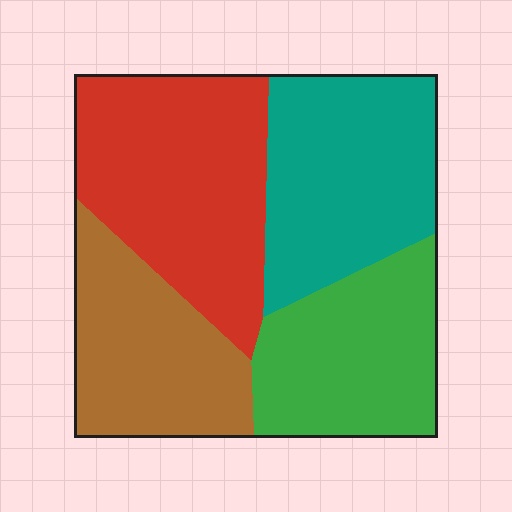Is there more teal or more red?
Red.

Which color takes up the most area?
Red, at roughly 30%.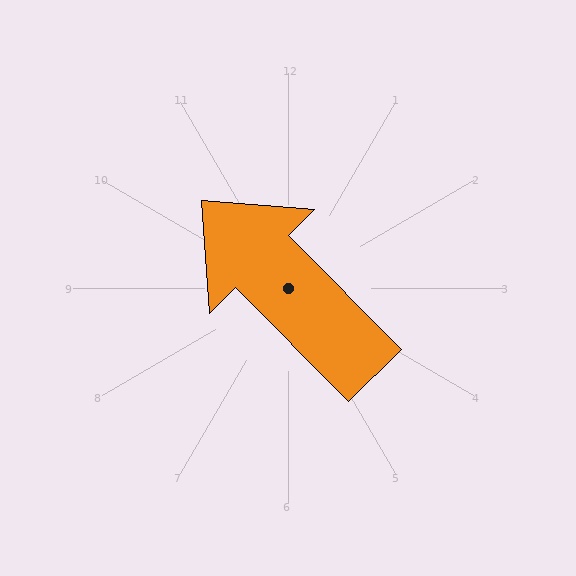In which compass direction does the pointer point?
Northwest.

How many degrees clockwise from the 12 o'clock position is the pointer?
Approximately 315 degrees.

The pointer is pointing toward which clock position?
Roughly 11 o'clock.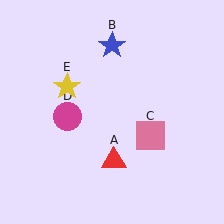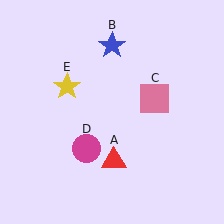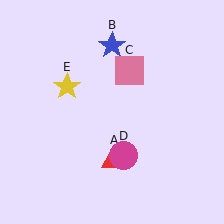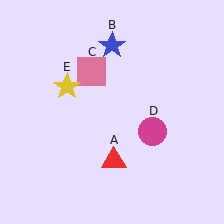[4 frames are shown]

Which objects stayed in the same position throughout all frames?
Red triangle (object A) and blue star (object B) and yellow star (object E) remained stationary.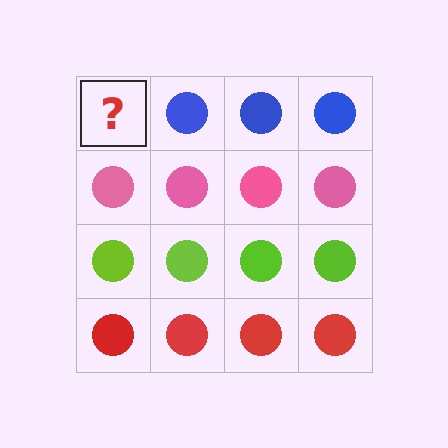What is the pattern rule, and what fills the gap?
The rule is that each row has a consistent color. The gap should be filled with a blue circle.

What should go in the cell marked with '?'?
The missing cell should contain a blue circle.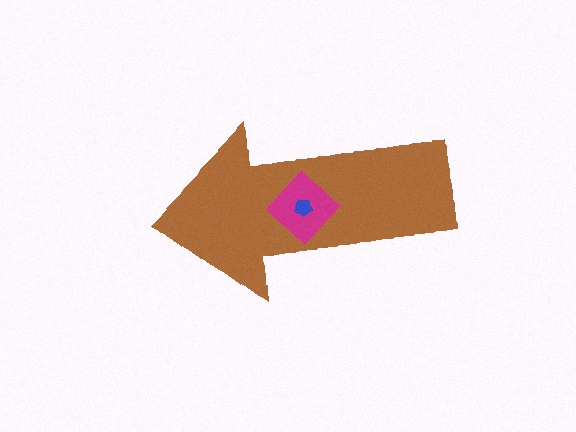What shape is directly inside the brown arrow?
The magenta diamond.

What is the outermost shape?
The brown arrow.